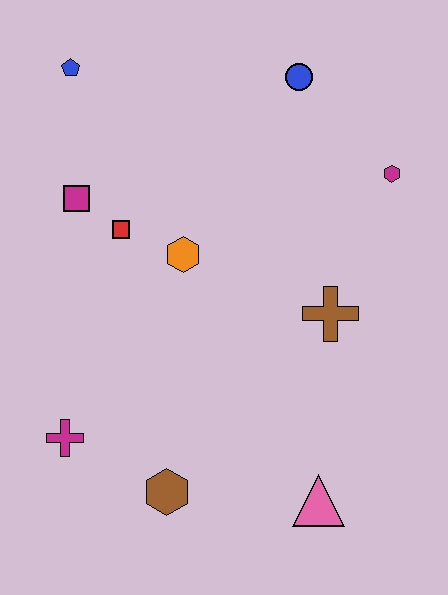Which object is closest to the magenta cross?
The brown hexagon is closest to the magenta cross.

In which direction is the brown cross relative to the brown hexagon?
The brown cross is above the brown hexagon.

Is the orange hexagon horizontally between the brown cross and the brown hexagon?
Yes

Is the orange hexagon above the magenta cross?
Yes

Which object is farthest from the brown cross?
The blue pentagon is farthest from the brown cross.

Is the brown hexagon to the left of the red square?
No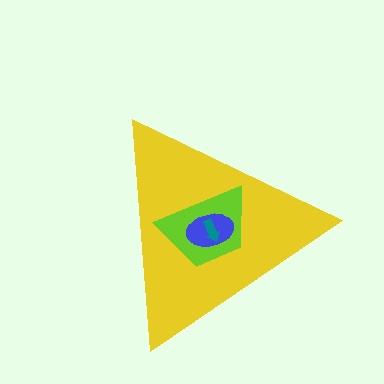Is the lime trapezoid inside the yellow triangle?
Yes.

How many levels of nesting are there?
4.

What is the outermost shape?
The yellow triangle.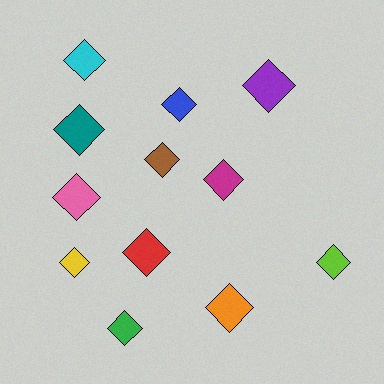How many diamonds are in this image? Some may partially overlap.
There are 12 diamonds.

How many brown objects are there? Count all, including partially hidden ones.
There is 1 brown object.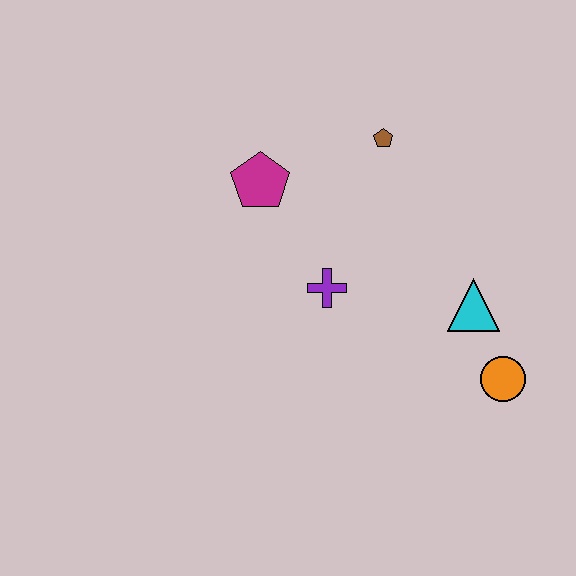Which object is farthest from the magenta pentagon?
The orange circle is farthest from the magenta pentagon.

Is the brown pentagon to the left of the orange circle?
Yes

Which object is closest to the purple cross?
The magenta pentagon is closest to the purple cross.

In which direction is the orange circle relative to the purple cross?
The orange circle is to the right of the purple cross.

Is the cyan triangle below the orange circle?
No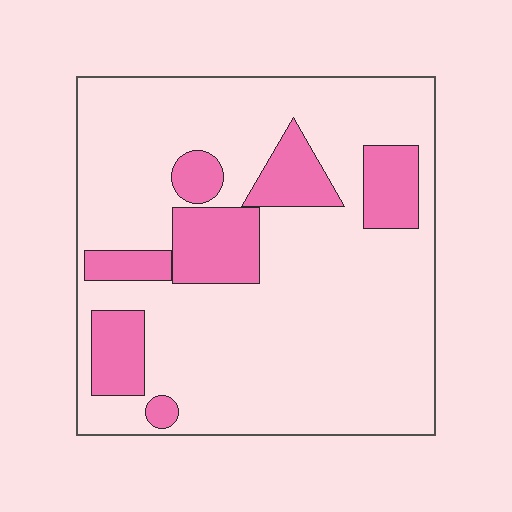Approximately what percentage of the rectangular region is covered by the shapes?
Approximately 20%.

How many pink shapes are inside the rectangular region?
7.